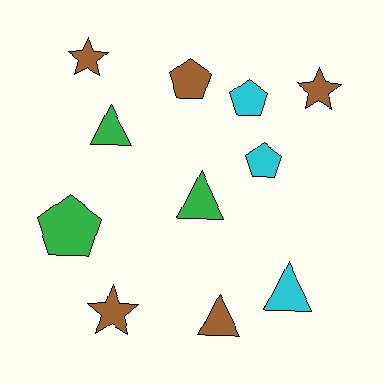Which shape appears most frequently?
Triangle, with 4 objects.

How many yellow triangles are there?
There are no yellow triangles.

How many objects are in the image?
There are 11 objects.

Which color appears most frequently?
Brown, with 5 objects.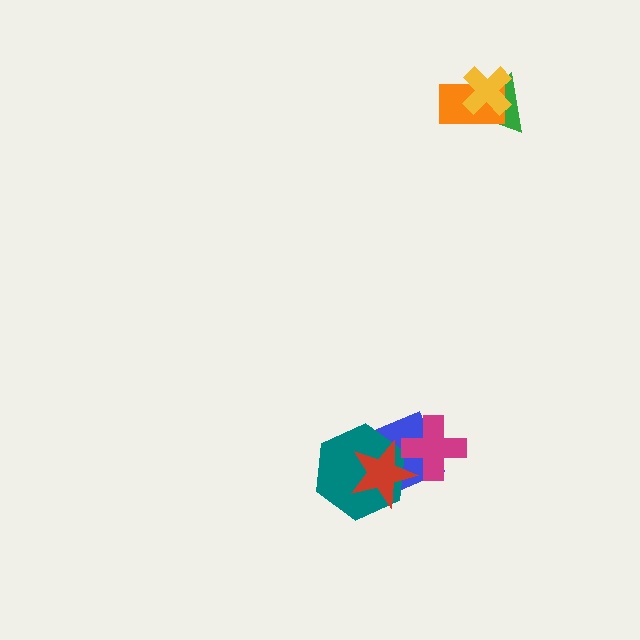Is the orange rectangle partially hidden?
Yes, it is partially covered by another shape.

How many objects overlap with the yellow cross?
2 objects overlap with the yellow cross.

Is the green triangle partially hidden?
Yes, it is partially covered by another shape.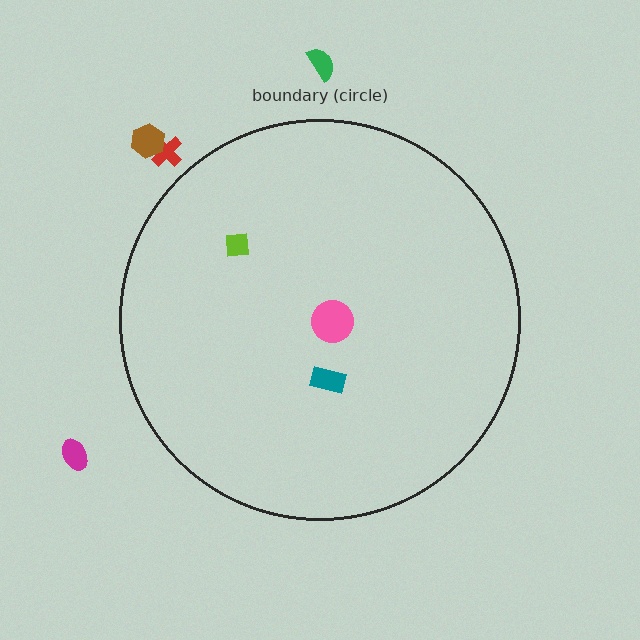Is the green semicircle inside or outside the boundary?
Outside.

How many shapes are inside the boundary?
3 inside, 4 outside.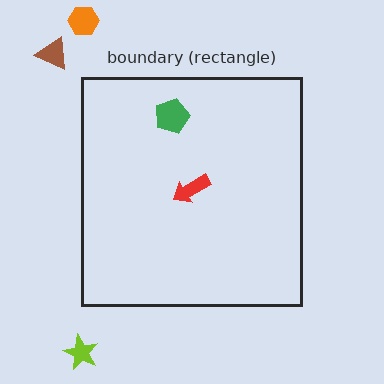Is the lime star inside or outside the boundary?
Outside.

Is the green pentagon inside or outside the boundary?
Inside.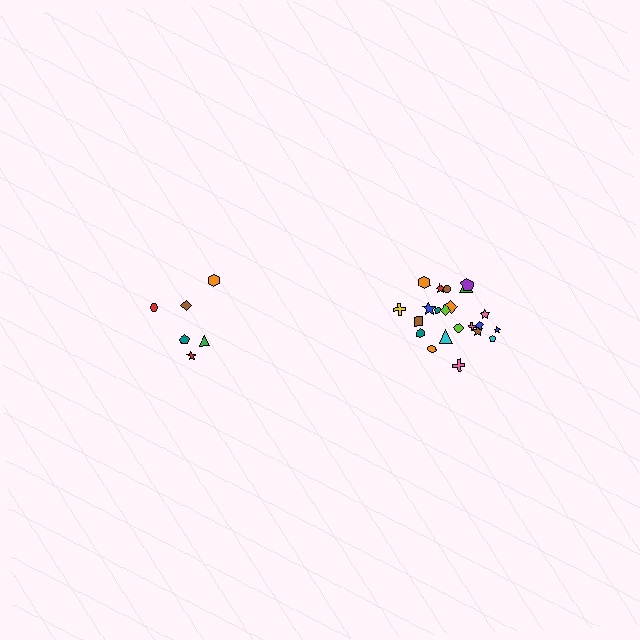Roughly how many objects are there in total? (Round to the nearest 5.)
Roughly 30 objects in total.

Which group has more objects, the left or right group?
The right group.